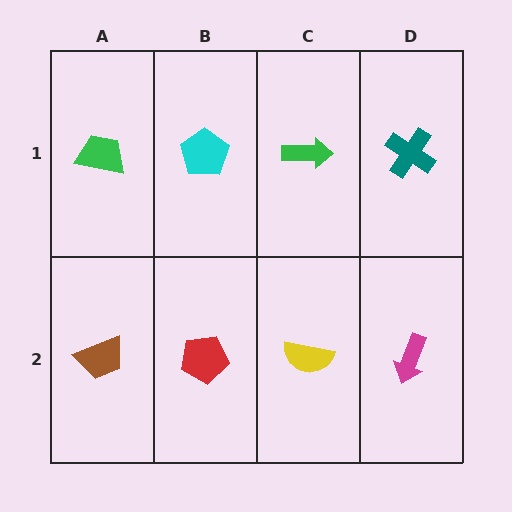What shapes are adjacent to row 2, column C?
A green arrow (row 1, column C), a red pentagon (row 2, column B), a magenta arrow (row 2, column D).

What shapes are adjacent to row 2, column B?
A cyan pentagon (row 1, column B), a brown trapezoid (row 2, column A), a yellow semicircle (row 2, column C).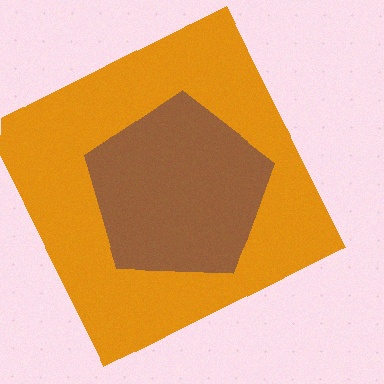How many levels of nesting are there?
2.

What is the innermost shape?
The brown pentagon.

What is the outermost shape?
The orange square.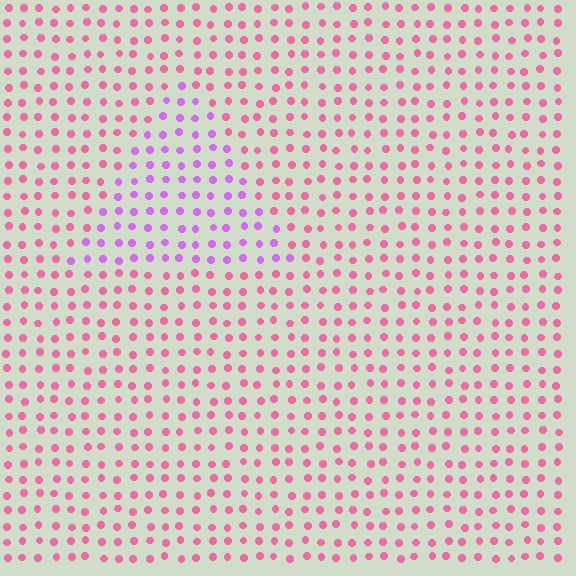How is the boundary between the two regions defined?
The boundary is defined purely by a slight shift in hue (about 46 degrees). Spacing, size, and orientation are identical on both sides.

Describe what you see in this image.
The image is filled with small pink elements in a uniform arrangement. A triangle-shaped region is visible where the elements are tinted to a slightly different hue, forming a subtle color boundary.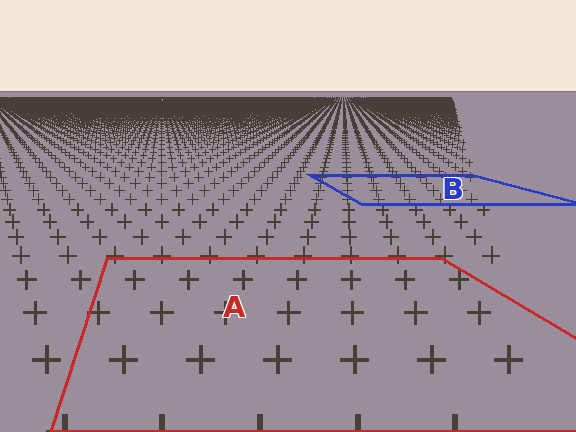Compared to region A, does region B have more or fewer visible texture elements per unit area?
Region B has more texture elements per unit area — they are packed more densely because it is farther away.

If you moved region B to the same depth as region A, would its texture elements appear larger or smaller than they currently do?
They would appear larger. At a closer depth, the same texture elements are projected at a bigger on-screen size.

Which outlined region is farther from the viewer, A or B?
Region B is farther from the viewer — the texture elements inside it appear smaller and more densely packed.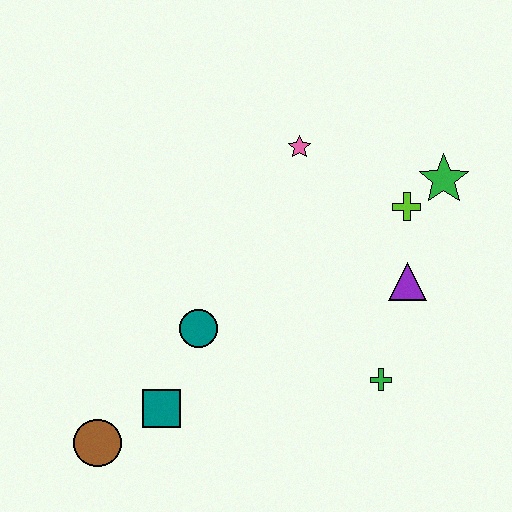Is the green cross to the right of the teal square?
Yes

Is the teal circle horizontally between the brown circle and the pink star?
Yes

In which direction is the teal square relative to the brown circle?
The teal square is to the right of the brown circle.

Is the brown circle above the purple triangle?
No